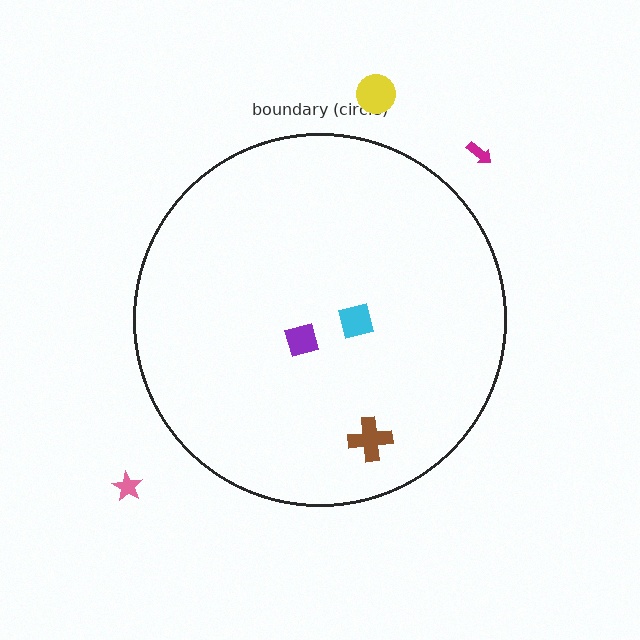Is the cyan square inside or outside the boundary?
Inside.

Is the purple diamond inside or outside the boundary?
Inside.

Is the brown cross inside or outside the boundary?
Inside.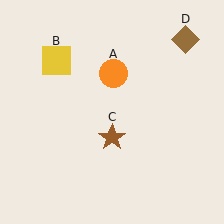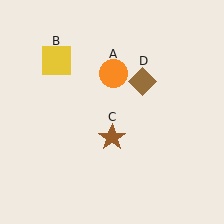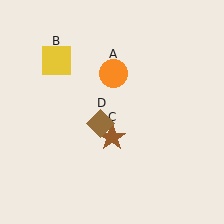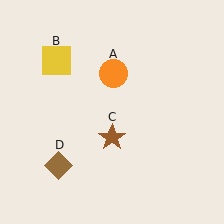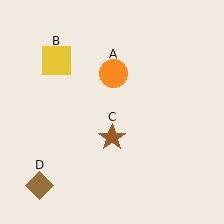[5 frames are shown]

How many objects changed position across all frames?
1 object changed position: brown diamond (object D).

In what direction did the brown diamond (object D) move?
The brown diamond (object D) moved down and to the left.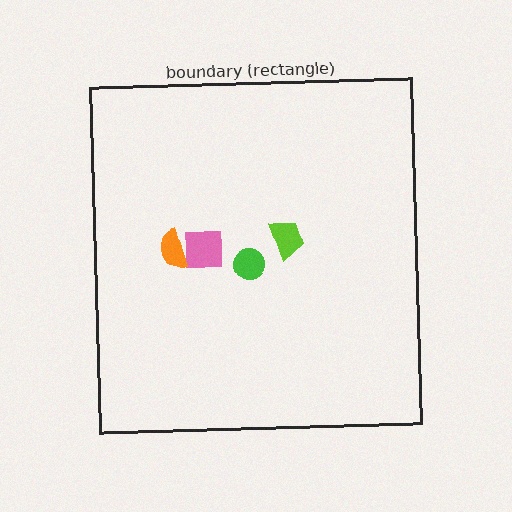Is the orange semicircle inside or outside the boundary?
Inside.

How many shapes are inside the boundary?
4 inside, 0 outside.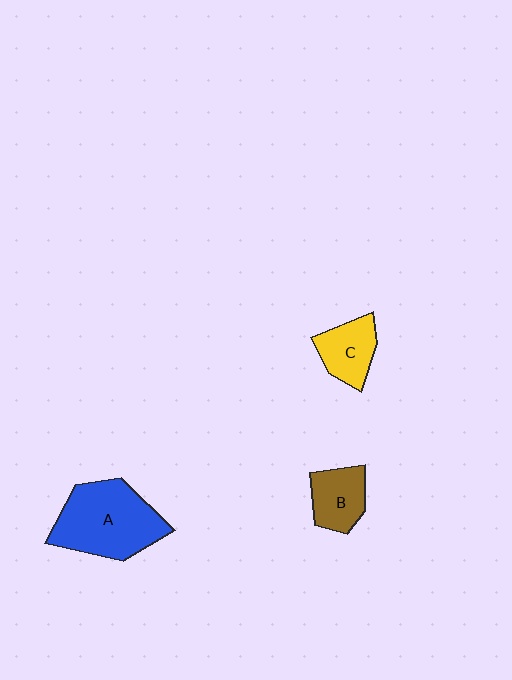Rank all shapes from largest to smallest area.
From largest to smallest: A (blue), C (yellow), B (brown).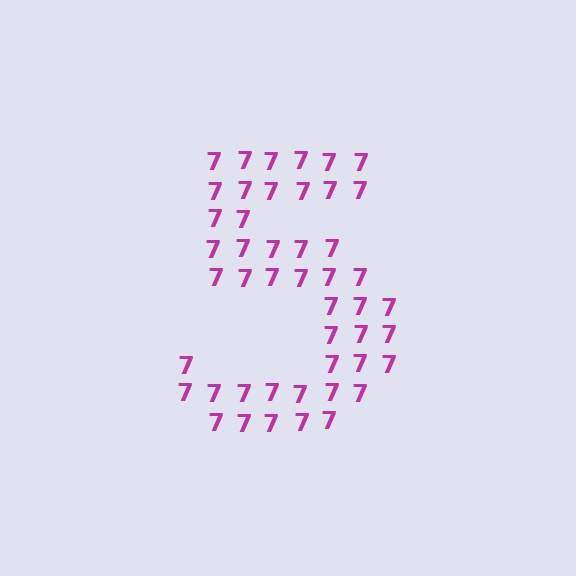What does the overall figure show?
The overall figure shows the digit 5.